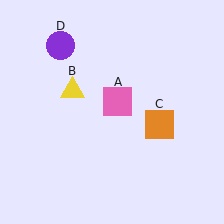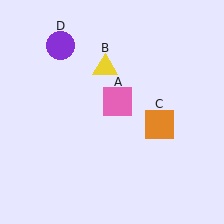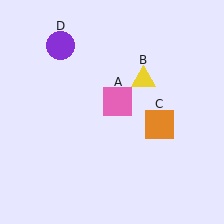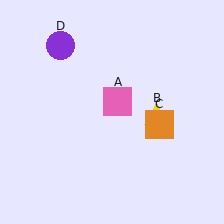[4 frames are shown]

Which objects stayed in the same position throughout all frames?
Pink square (object A) and orange square (object C) and purple circle (object D) remained stationary.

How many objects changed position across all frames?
1 object changed position: yellow triangle (object B).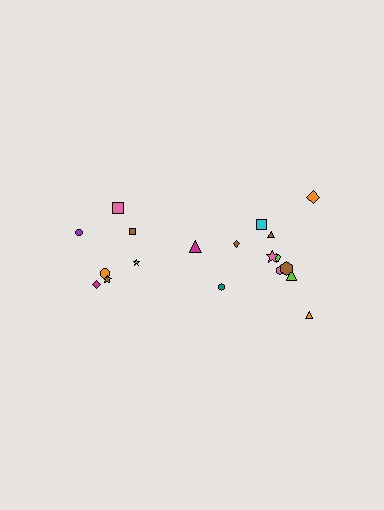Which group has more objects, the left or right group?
The right group.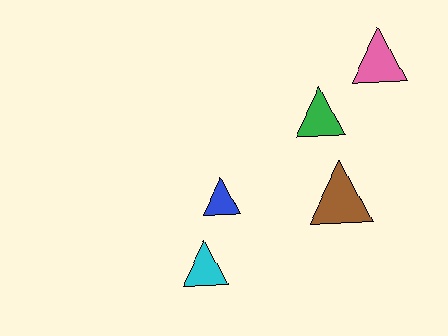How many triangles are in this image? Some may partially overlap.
There are 5 triangles.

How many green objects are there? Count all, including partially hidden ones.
There is 1 green object.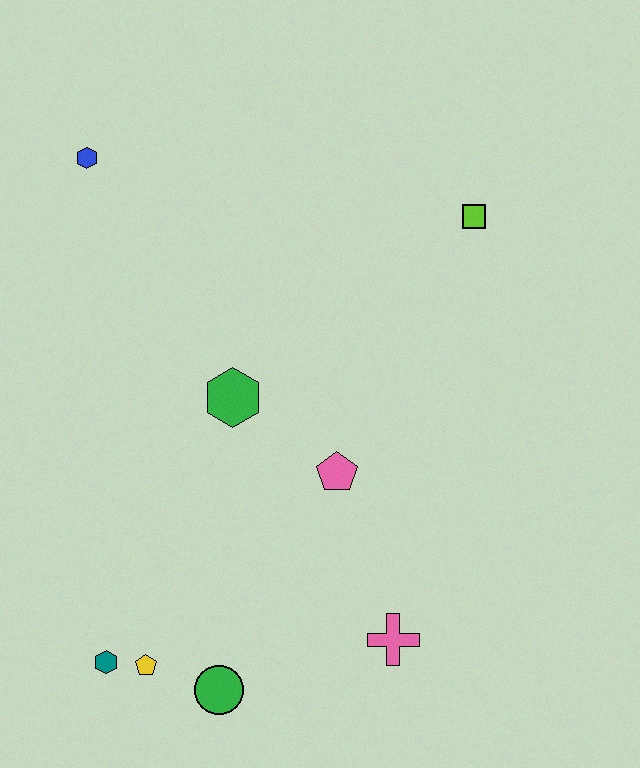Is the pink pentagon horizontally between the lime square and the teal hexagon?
Yes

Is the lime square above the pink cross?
Yes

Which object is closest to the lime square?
The pink pentagon is closest to the lime square.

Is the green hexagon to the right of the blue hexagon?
Yes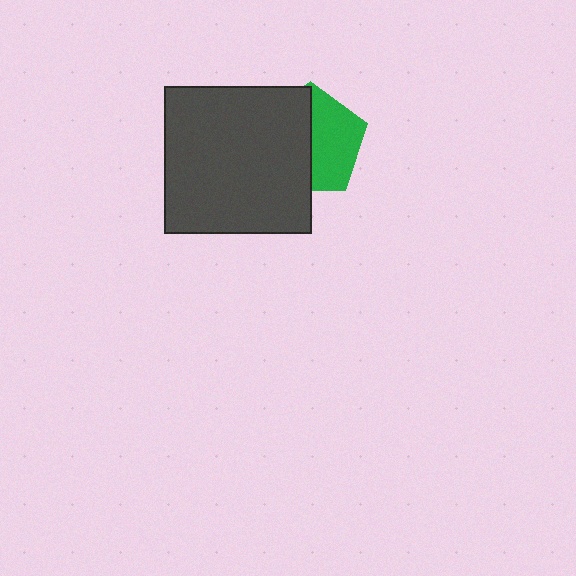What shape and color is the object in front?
The object in front is a dark gray square.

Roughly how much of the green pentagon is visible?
About half of it is visible (roughly 48%).